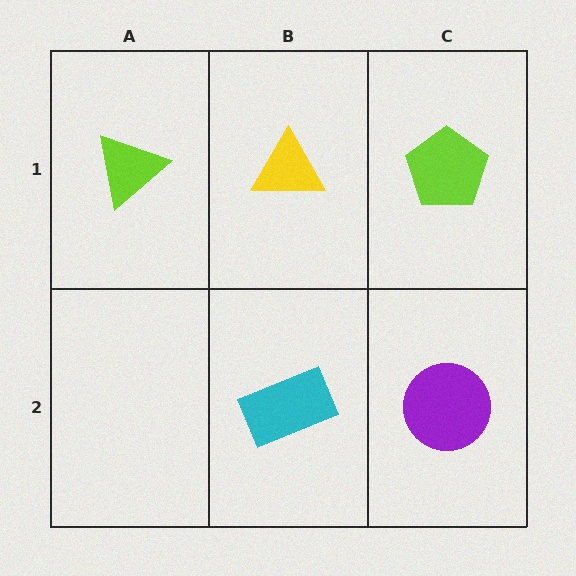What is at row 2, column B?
A cyan rectangle.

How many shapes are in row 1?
3 shapes.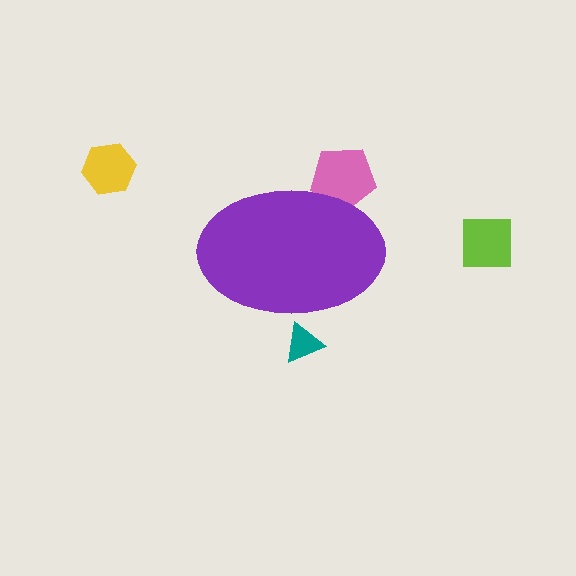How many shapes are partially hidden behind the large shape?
2 shapes are partially hidden.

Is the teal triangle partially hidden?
Yes, the teal triangle is partially hidden behind the purple ellipse.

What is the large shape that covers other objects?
A purple ellipse.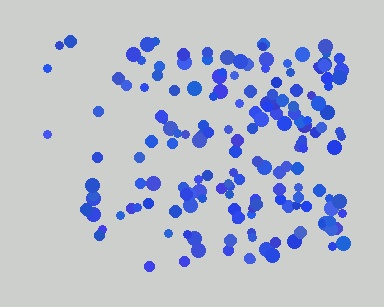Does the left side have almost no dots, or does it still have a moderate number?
Still a moderate number, just noticeably fewer than the right.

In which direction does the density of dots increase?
From left to right, with the right side densest.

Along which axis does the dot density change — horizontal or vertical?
Horizontal.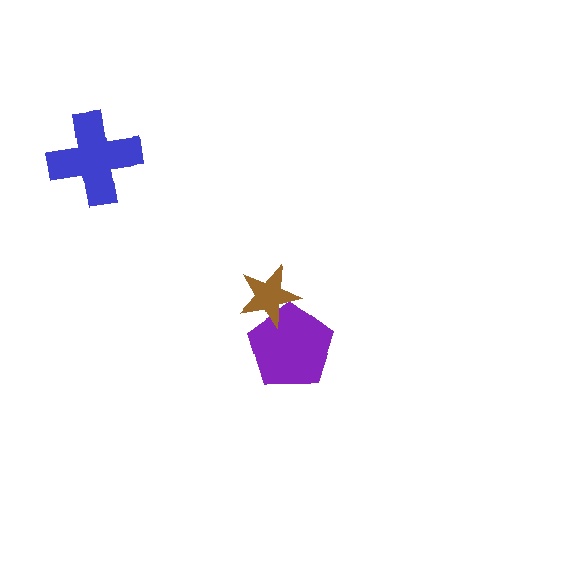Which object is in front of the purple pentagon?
The brown star is in front of the purple pentagon.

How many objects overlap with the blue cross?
0 objects overlap with the blue cross.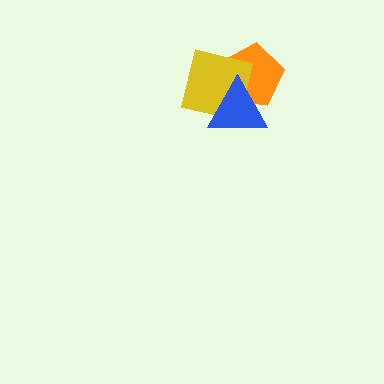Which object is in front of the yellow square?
The blue triangle is in front of the yellow square.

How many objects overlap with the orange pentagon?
2 objects overlap with the orange pentagon.